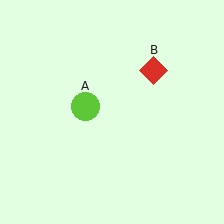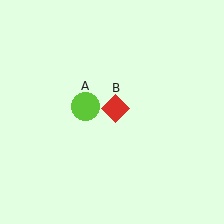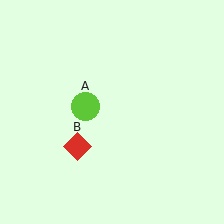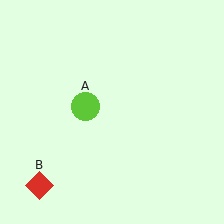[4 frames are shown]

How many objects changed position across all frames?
1 object changed position: red diamond (object B).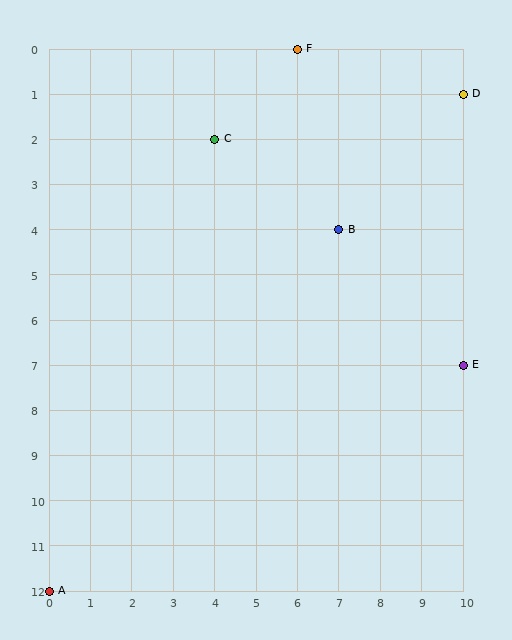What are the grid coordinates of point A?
Point A is at grid coordinates (0, 12).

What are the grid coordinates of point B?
Point B is at grid coordinates (7, 4).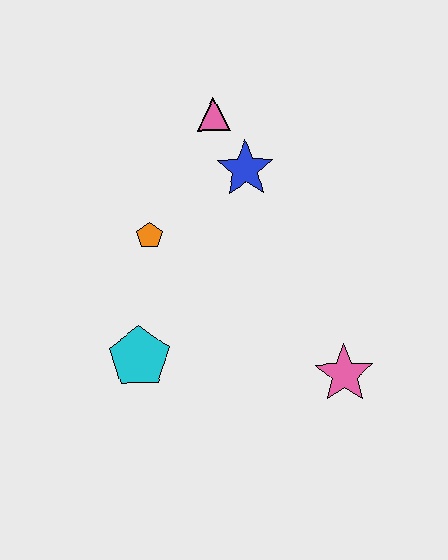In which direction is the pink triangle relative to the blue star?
The pink triangle is above the blue star.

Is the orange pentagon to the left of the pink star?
Yes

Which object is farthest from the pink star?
The pink triangle is farthest from the pink star.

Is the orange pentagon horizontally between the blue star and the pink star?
No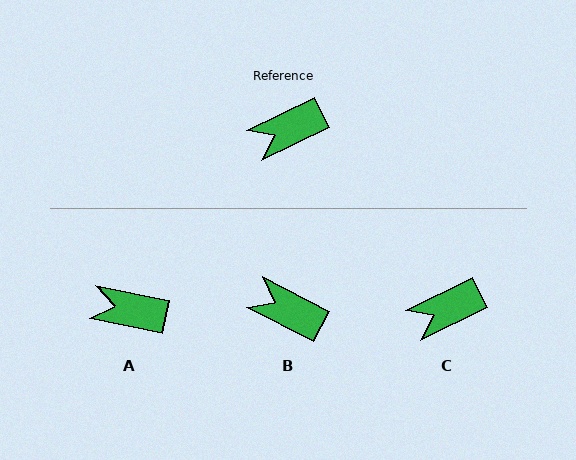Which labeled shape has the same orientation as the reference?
C.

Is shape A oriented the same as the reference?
No, it is off by about 38 degrees.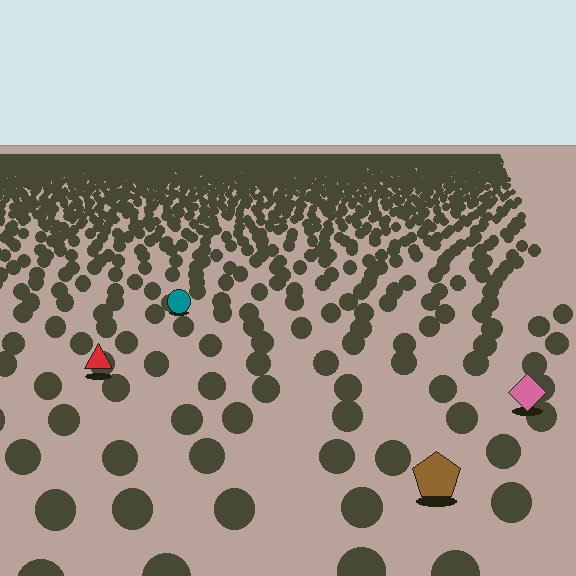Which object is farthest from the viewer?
The teal circle is farthest from the viewer. It appears smaller and the ground texture around it is denser.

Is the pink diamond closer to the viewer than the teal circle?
Yes. The pink diamond is closer — you can tell from the texture gradient: the ground texture is coarser near it.